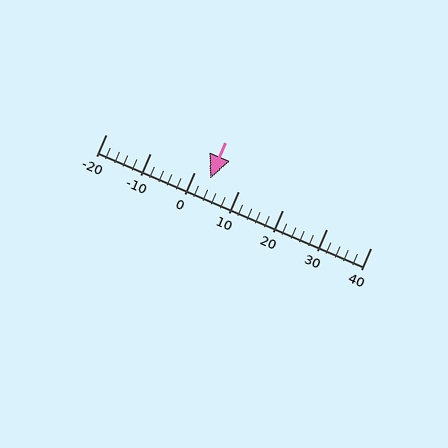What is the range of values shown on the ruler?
The ruler shows values from -20 to 40.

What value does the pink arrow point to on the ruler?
The pink arrow points to approximately 4.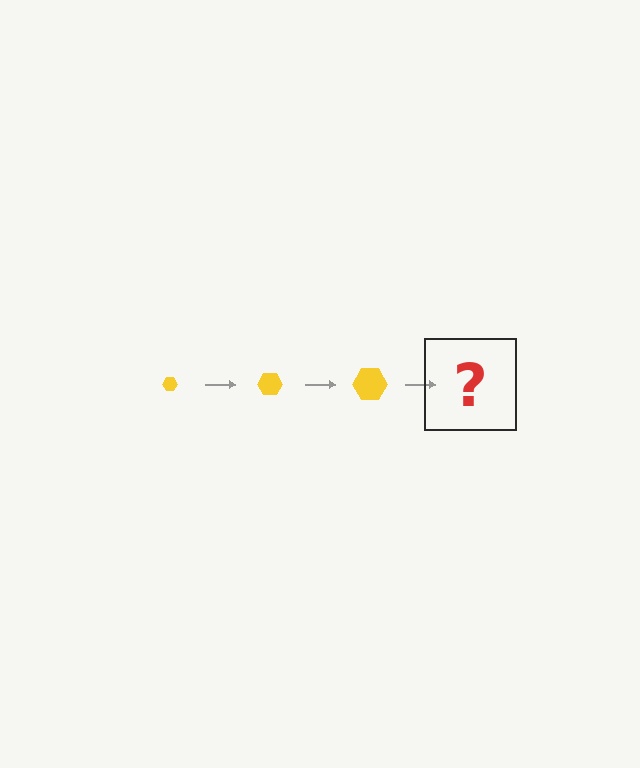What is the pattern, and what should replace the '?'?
The pattern is that the hexagon gets progressively larger each step. The '?' should be a yellow hexagon, larger than the previous one.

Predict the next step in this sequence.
The next step is a yellow hexagon, larger than the previous one.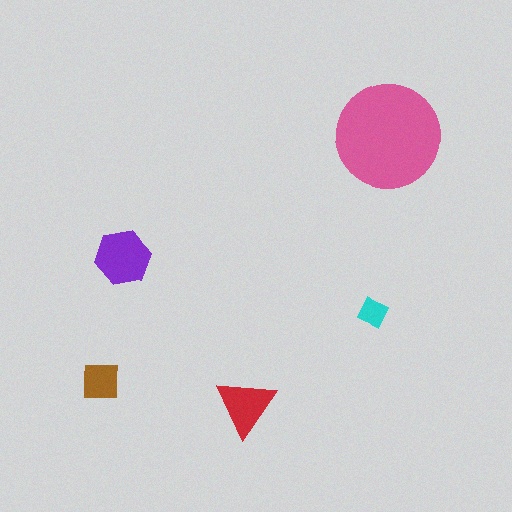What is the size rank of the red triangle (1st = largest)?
3rd.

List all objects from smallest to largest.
The cyan diamond, the brown square, the red triangle, the purple hexagon, the pink circle.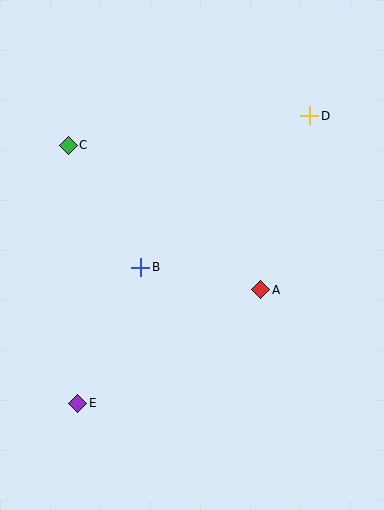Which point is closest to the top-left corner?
Point C is closest to the top-left corner.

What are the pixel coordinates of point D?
Point D is at (309, 116).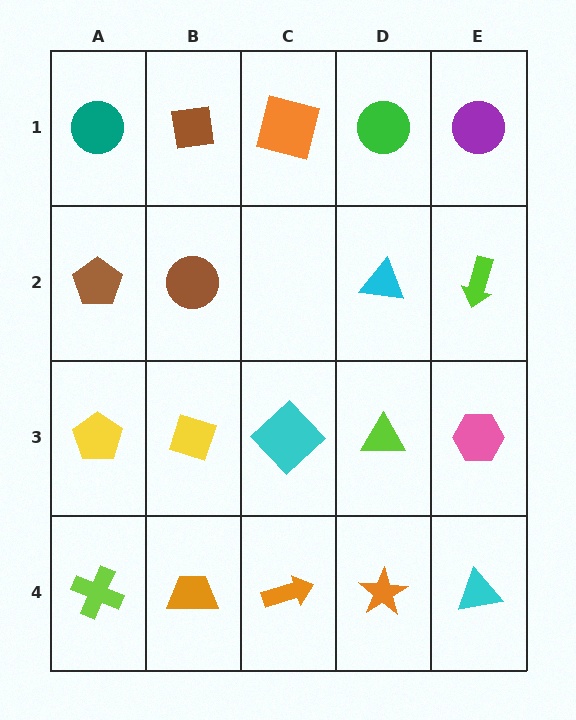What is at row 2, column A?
A brown pentagon.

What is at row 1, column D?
A green circle.